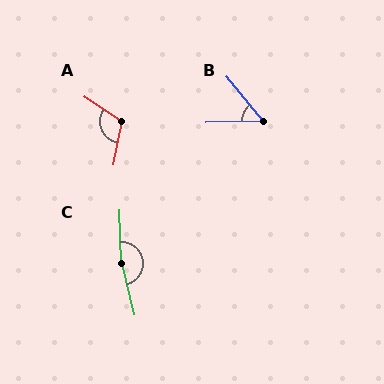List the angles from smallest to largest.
B (52°), A (113°), C (168°).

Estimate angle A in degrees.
Approximately 113 degrees.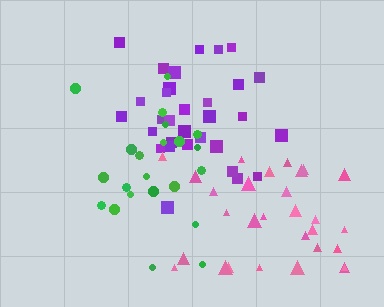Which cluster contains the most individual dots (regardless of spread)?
Purple (31).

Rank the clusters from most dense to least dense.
purple, green, pink.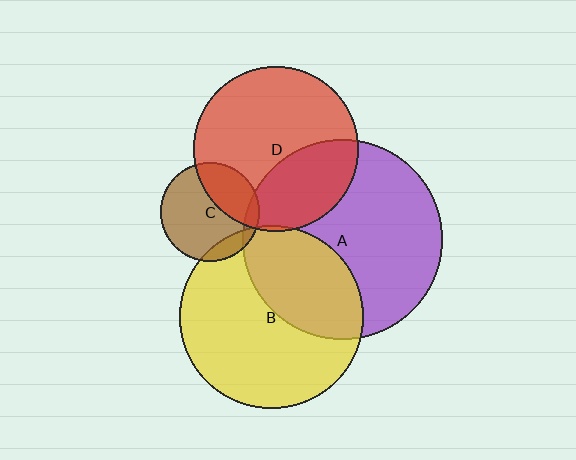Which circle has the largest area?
Circle A (purple).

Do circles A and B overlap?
Yes.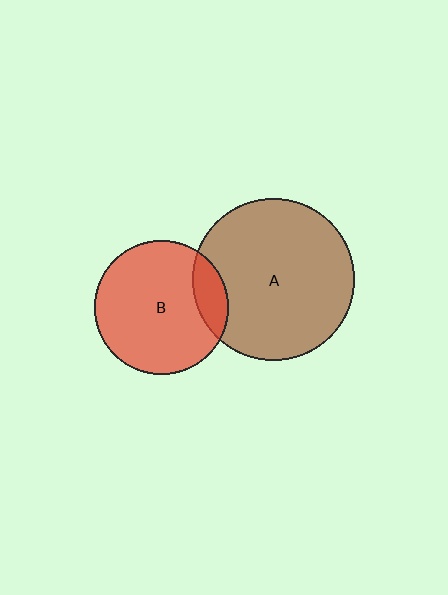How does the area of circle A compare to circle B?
Approximately 1.5 times.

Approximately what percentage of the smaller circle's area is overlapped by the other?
Approximately 15%.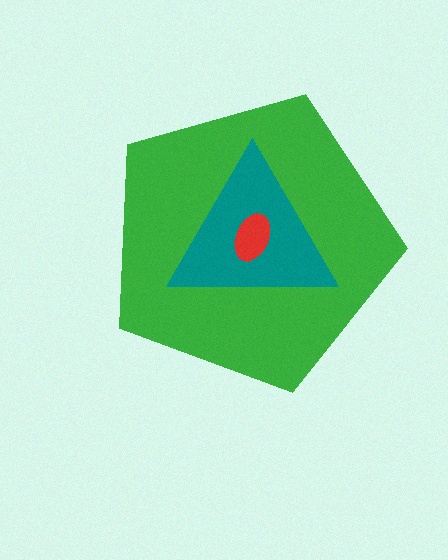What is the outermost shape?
The green pentagon.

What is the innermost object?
The red ellipse.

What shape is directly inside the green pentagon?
The teal triangle.